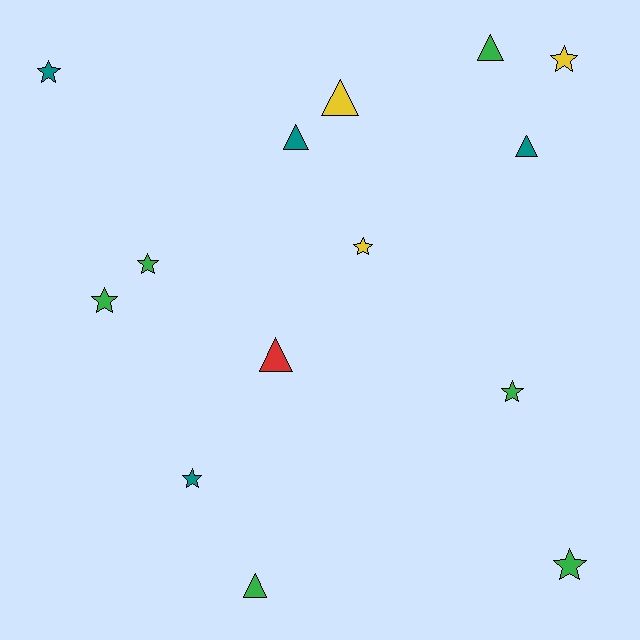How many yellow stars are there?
There are 2 yellow stars.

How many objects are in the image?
There are 14 objects.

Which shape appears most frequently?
Star, with 8 objects.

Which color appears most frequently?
Green, with 6 objects.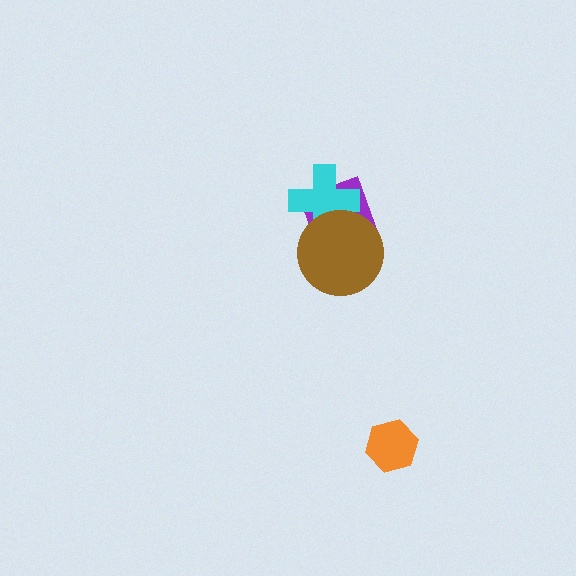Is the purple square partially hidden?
Yes, it is partially covered by another shape.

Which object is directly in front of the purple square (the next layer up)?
The cyan cross is directly in front of the purple square.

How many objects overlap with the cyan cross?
2 objects overlap with the cyan cross.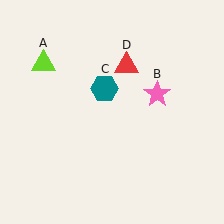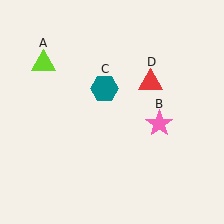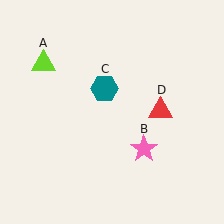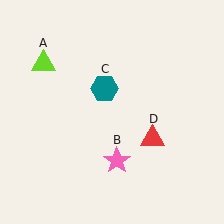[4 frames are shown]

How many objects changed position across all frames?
2 objects changed position: pink star (object B), red triangle (object D).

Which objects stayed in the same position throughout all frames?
Lime triangle (object A) and teal hexagon (object C) remained stationary.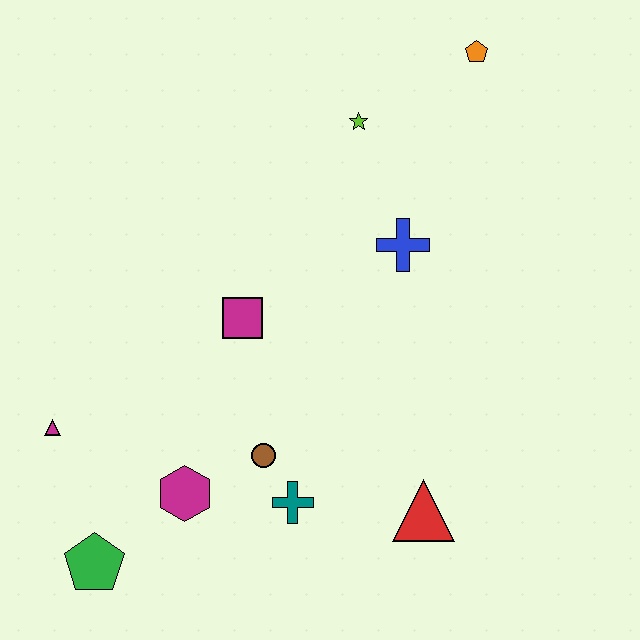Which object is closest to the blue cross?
The lime star is closest to the blue cross.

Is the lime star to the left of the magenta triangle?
No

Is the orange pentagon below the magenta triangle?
No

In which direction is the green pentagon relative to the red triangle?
The green pentagon is to the left of the red triangle.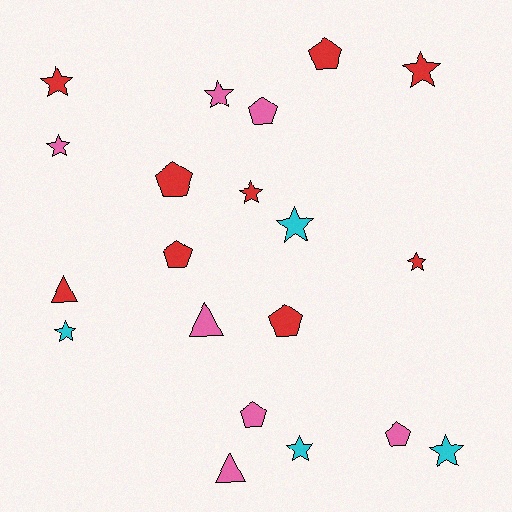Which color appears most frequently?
Red, with 9 objects.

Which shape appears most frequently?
Star, with 10 objects.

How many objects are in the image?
There are 20 objects.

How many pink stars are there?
There are 2 pink stars.